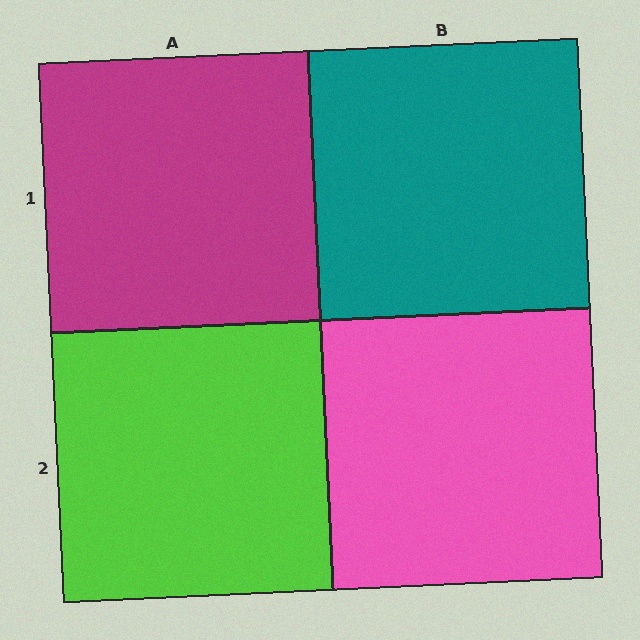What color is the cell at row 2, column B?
Pink.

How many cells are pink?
1 cell is pink.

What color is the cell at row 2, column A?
Lime.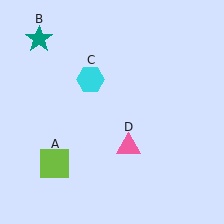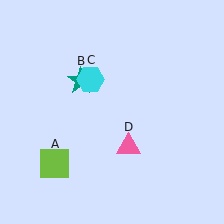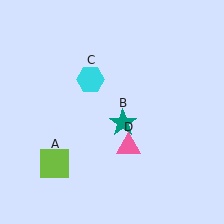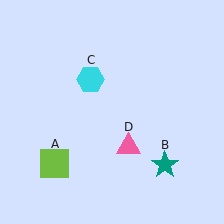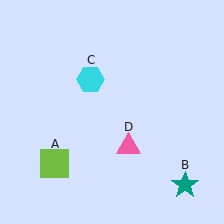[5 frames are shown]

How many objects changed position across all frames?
1 object changed position: teal star (object B).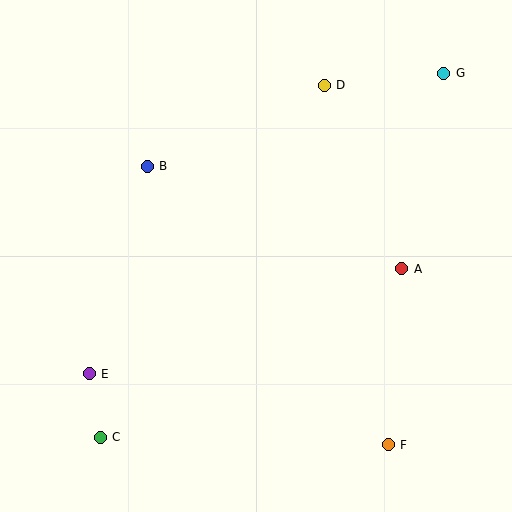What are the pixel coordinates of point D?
Point D is at (324, 85).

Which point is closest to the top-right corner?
Point G is closest to the top-right corner.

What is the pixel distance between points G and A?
The distance between G and A is 200 pixels.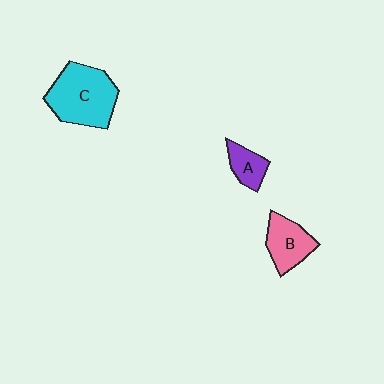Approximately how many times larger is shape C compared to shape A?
Approximately 2.7 times.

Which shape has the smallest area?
Shape A (purple).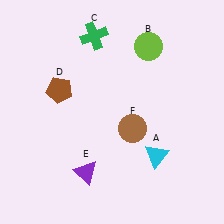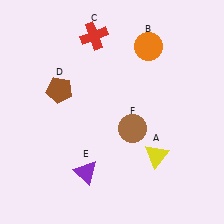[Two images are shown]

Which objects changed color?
A changed from cyan to yellow. B changed from lime to orange. C changed from green to red.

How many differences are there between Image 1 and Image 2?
There are 3 differences between the two images.